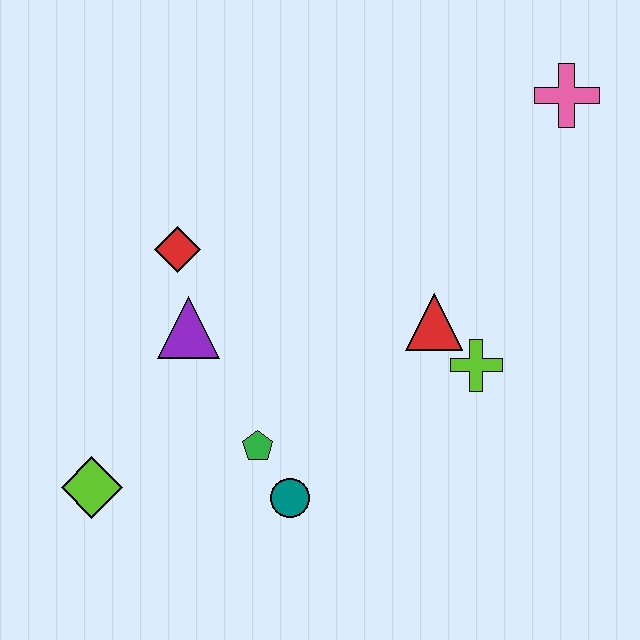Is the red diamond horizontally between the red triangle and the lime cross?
No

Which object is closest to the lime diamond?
The green pentagon is closest to the lime diamond.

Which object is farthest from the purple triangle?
The pink cross is farthest from the purple triangle.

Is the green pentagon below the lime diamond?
No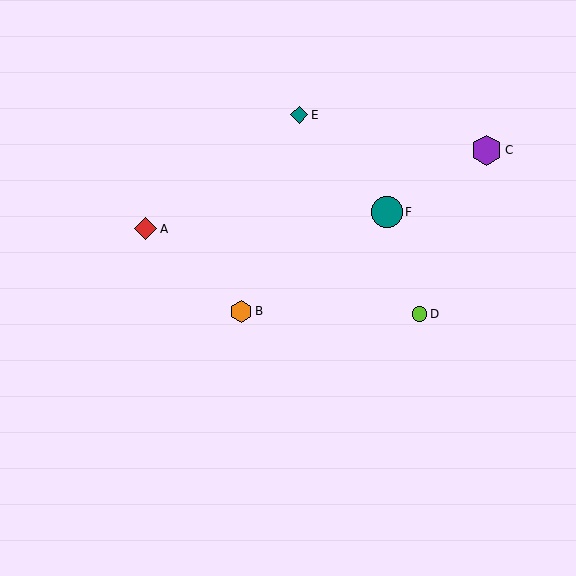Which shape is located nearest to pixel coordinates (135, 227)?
The red diamond (labeled A) at (146, 229) is nearest to that location.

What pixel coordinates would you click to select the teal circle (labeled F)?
Click at (387, 212) to select the teal circle F.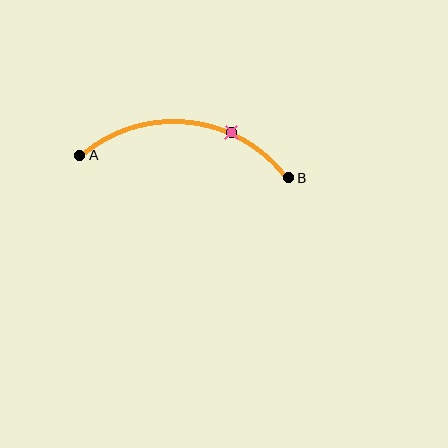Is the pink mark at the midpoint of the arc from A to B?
No. The pink mark lies on the arc but is closer to endpoint B. The arc midpoint would be at the point on the curve equidistant along the arc from both A and B.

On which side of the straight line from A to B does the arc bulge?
The arc bulges above the straight line connecting A and B.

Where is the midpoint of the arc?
The arc midpoint is the point on the curve farthest from the straight line joining A and B. It sits above that line.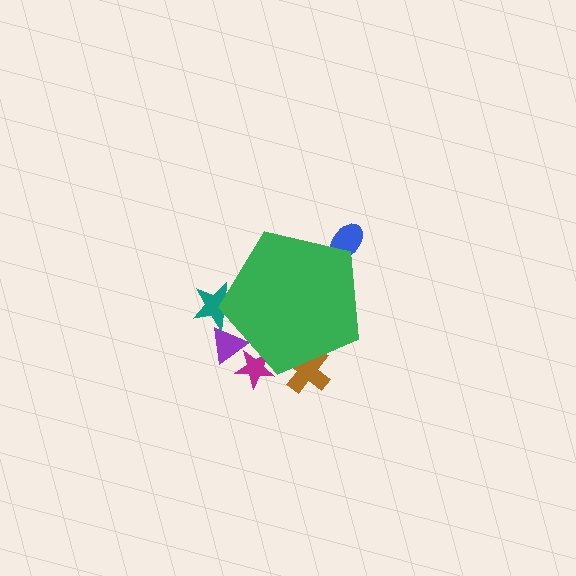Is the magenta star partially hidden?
Yes, the magenta star is partially hidden behind the green pentagon.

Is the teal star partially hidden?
Yes, the teal star is partially hidden behind the green pentagon.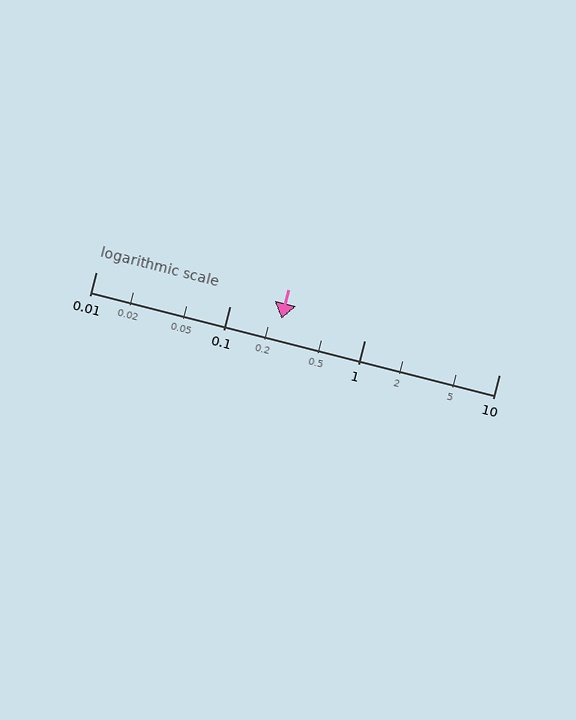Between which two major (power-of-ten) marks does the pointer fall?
The pointer is between 0.1 and 1.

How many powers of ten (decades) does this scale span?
The scale spans 3 decades, from 0.01 to 10.